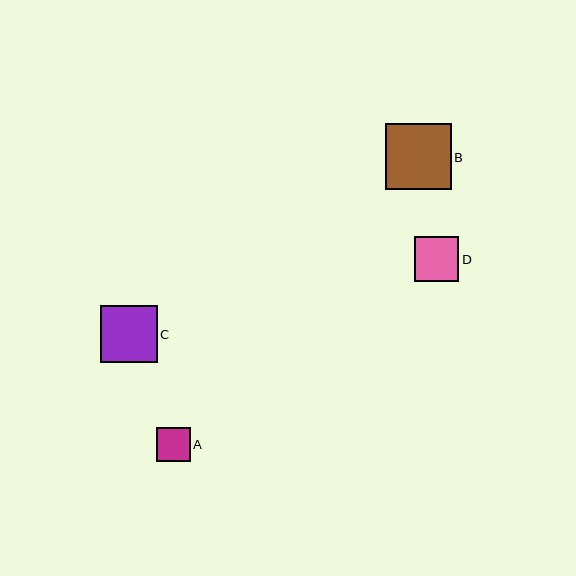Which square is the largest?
Square B is the largest with a size of approximately 66 pixels.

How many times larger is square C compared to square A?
Square C is approximately 1.7 times the size of square A.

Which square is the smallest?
Square A is the smallest with a size of approximately 34 pixels.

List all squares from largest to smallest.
From largest to smallest: B, C, D, A.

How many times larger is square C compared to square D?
Square C is approximately 1.3 times the size of square D.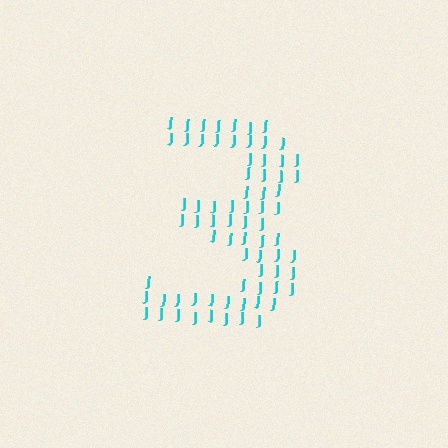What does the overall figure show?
The overall figure shows the digit 3.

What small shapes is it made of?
It is made of small letter J's.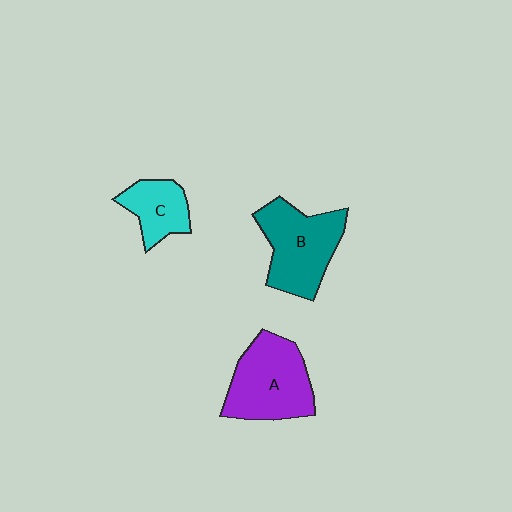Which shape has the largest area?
Shape A (purple).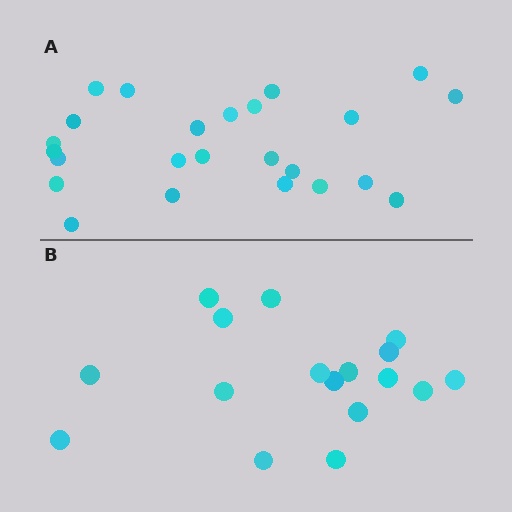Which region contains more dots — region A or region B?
Region A (the top region) has more dots.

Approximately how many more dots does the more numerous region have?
Region A has roughly 8 or so more dots than region B.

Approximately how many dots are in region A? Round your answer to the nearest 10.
About 20 dots. (The exact count is 24, which rounds to 20.)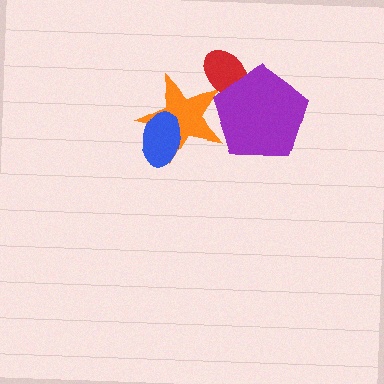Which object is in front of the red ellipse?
The purple pentagon is in front of the red ellipse.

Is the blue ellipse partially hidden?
No, no other shape covers it.